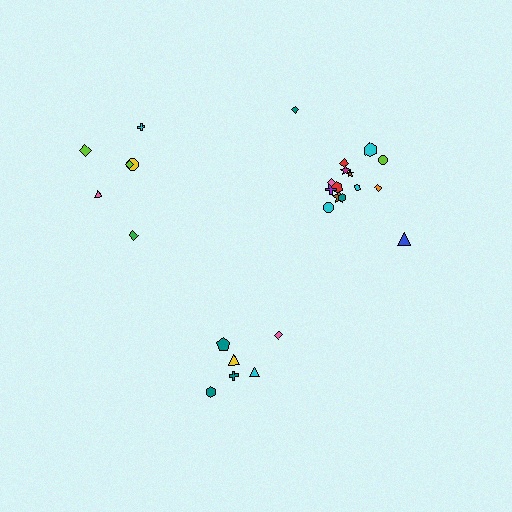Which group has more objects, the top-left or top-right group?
The top-right group.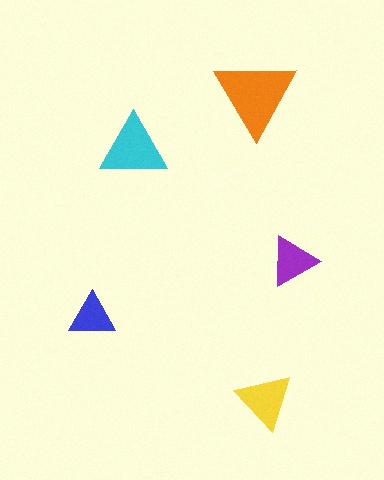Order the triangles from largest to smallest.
the orange one, the cyan one, the yellow one, the purple one, the blue one.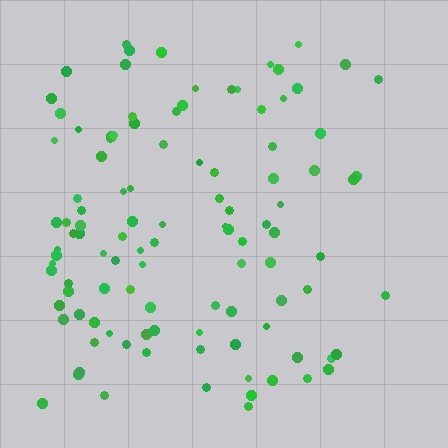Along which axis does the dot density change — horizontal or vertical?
Horizontal.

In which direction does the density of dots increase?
From right to left, with the left side densest.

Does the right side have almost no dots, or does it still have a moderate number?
Still a moderate number, just noticeably fewer than the left.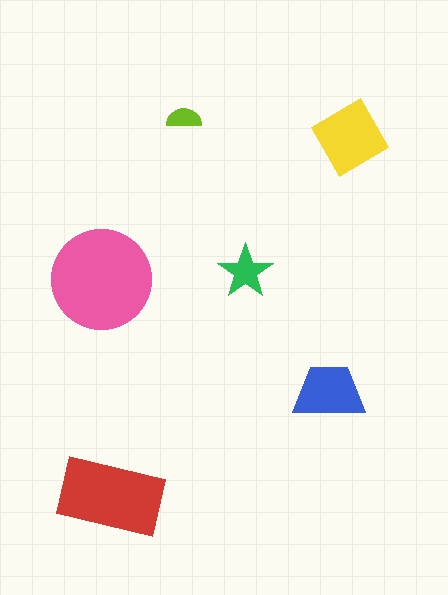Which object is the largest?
The pink circle.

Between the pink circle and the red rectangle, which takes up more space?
The pink circle.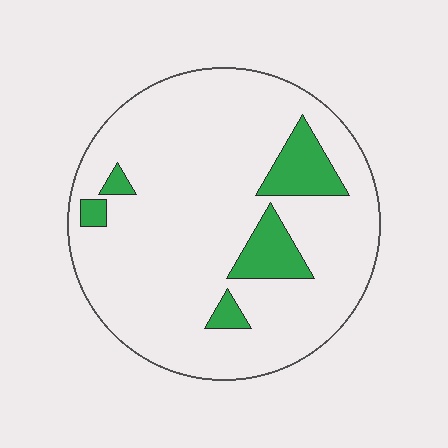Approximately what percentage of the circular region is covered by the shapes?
Approximately 15%.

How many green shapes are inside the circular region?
5.